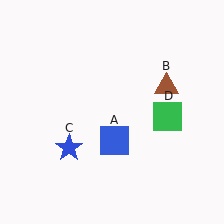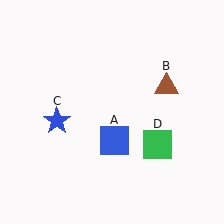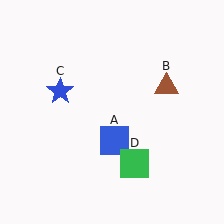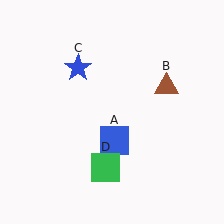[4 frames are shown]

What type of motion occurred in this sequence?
The blue star (object C), green square (object D) rotated clockwise around the center of the scene.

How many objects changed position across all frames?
2 objects changed position: blue star (object C), green square (object D).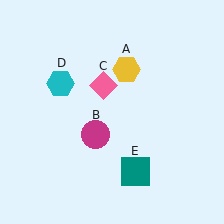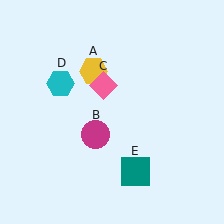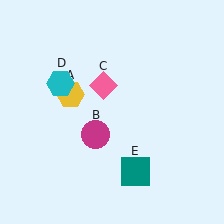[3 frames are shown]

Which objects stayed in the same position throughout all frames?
Magenta circle (object B) and pink diamond (object C) and cyan hexagon (object D) and teal square (object E) remained stationary.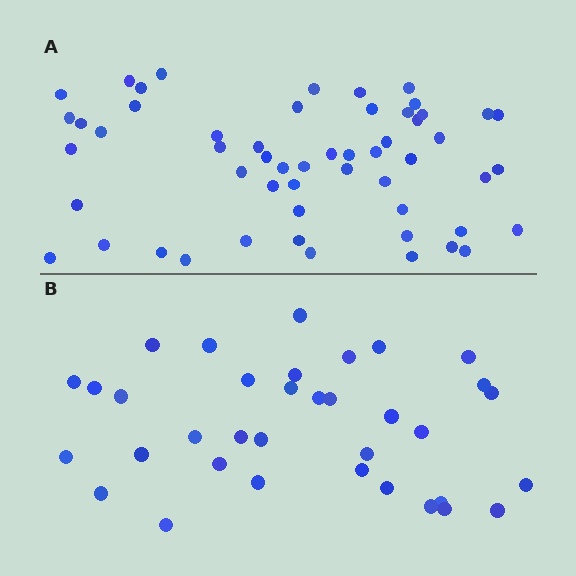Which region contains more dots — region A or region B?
Region A (the top region) has more dots.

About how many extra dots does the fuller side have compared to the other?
Region A has approximately 20 more dots than region B.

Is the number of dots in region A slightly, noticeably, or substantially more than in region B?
Region A has substantially more. The ratio is roughly 1.6 to 1.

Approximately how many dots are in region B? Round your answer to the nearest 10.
About 40 dots. (The exact count is 35, which rounds to 40.)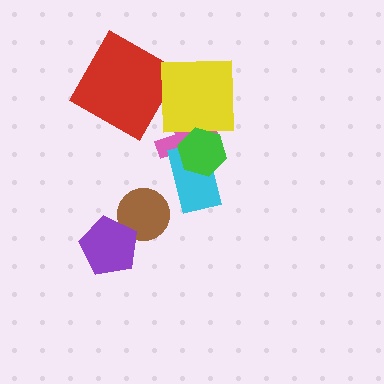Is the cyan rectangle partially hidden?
Yes, it is partially covered by another shape.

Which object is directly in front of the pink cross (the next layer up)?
The yellow square is directly in front of the pink cross.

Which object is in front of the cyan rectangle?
The green hexagon is in front of the cyan rectangle.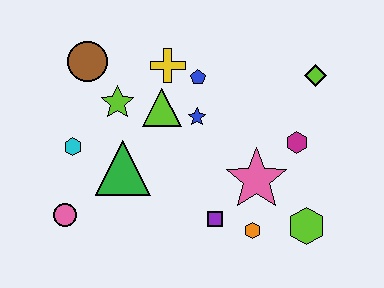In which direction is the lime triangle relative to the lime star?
The lime triangle is to the right of the lime star.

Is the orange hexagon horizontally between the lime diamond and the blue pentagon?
Yes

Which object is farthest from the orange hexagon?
The brown circle is farthest from the orange hexagon.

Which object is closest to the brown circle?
The lime star is closest to the brown circle.